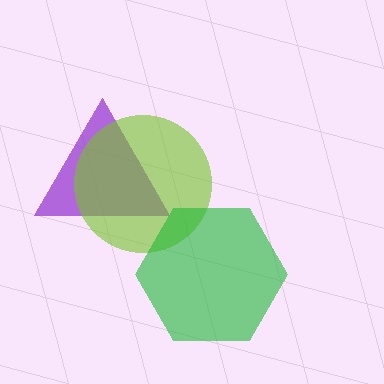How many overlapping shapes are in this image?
There are 3 overlapping shapes in the image.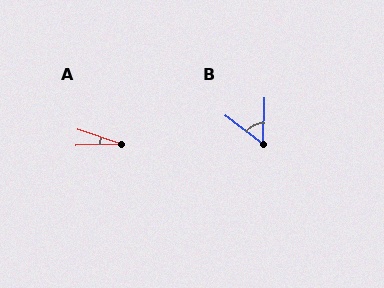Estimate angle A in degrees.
Approximately 20 degrees.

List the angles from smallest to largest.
A (20°), B (55°).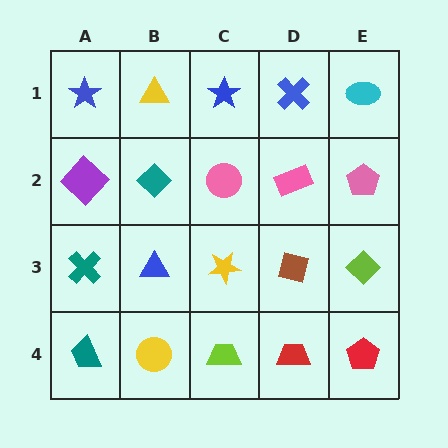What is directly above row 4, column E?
A lime diamond.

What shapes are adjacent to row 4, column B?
A blue triangle (row 3, column B), a teal trapezoid (row 4, column A), a lime trapezoid (row 4, column C).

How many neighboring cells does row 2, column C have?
4.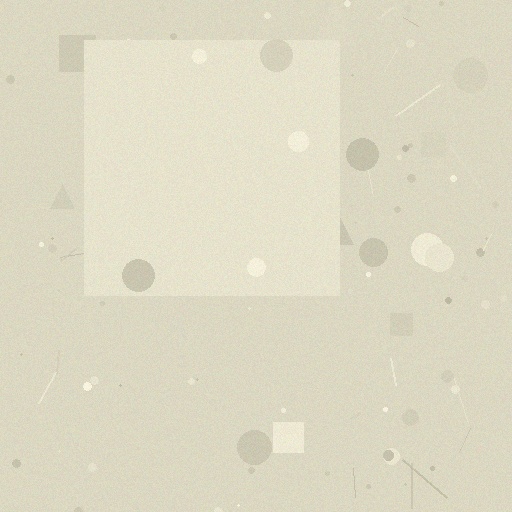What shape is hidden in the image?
A square is hidden in the image.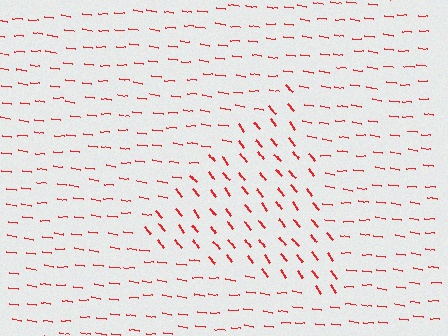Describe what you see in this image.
The image is filled with small red line segments. A triangle region in the image has lines oriented differently from the surrounding lines, creating a visible texture boundary.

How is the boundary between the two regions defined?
The boundary is defined purely by a change in line orientation (approximately 45 degrees difference). All lines are the same color and thickness.